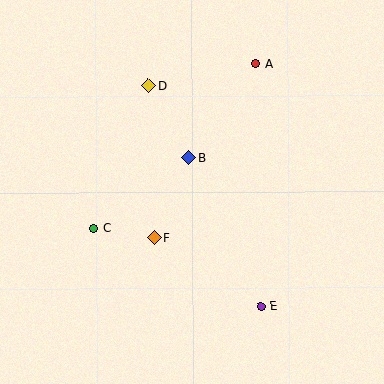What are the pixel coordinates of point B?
Point B is at (189, 158).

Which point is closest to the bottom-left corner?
Point C is closest to the bottom-left corner.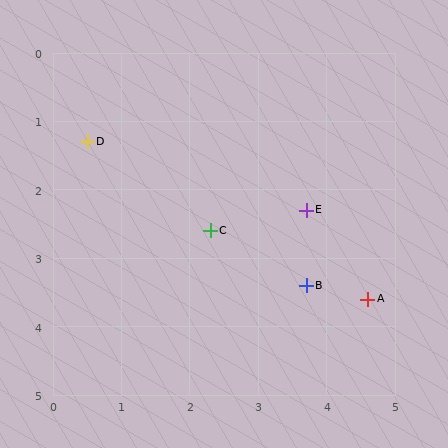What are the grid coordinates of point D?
Point D is at approximately (0.5, 1.3).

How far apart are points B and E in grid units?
Points B and E are about 1.1 grid units apart.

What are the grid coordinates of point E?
Point E is at approximately (3.7, 2.3).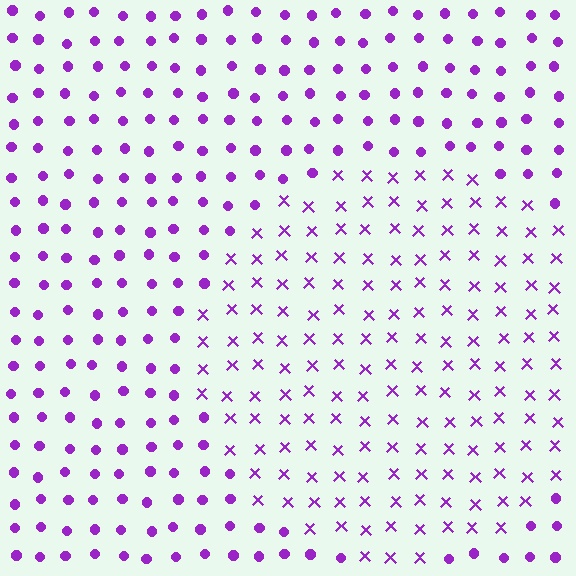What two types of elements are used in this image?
The image uses X marks inside the circle region and circles outside it.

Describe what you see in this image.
The image is filled with small purple elements arranged in a uniform grid. A circle-shaped region contains X marks, while the surrounding area contains circles. The boundary is defined purely by the change in element shape.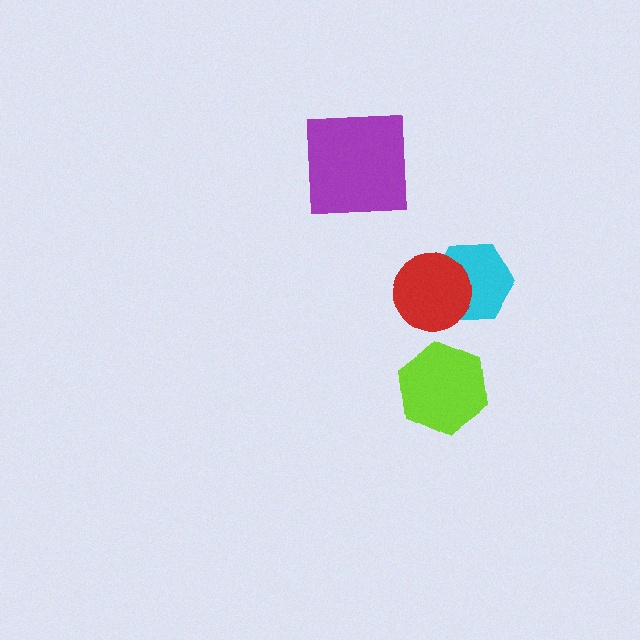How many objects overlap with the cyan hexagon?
1 object overlaps with the cyan hexagon.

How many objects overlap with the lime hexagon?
0 objects overlap with the lime hexagon.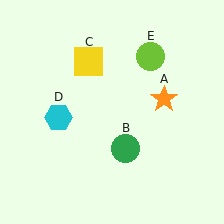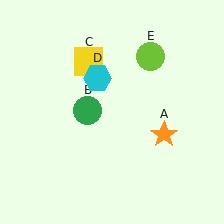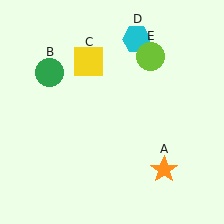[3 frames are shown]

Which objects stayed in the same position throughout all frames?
Yellow square (object C) and lime circle (object E) remained stationary.